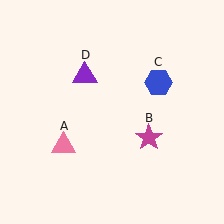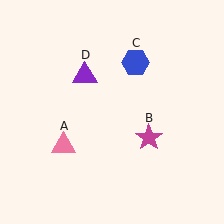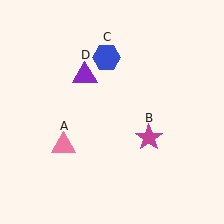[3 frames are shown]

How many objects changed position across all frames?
1 object changed position: blue hexagon (object C).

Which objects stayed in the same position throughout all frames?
Pink triangle (object A) and magenta star (object B) and purple triangle (object D) remained stationary.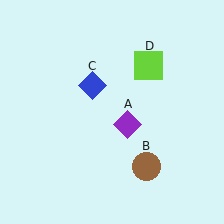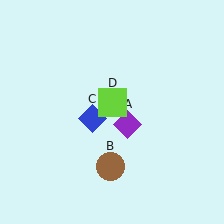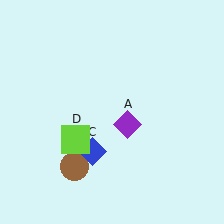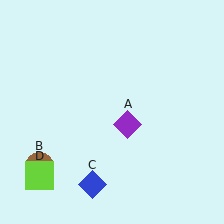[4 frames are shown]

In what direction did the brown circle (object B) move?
The brown circle (object B) moved left.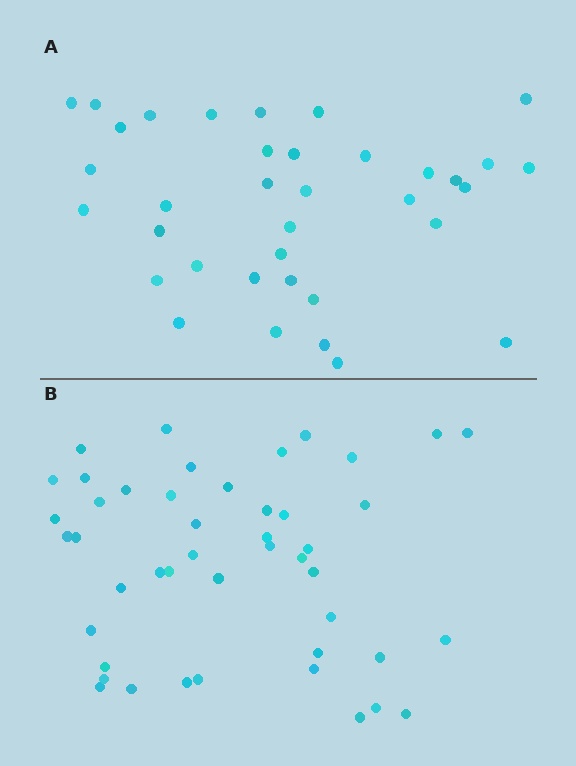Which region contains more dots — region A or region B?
Region B (the bottom region) has more dots.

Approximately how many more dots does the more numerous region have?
Region B has roughly 10 or so more dots than region A.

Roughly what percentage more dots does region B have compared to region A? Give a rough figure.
About 30% more.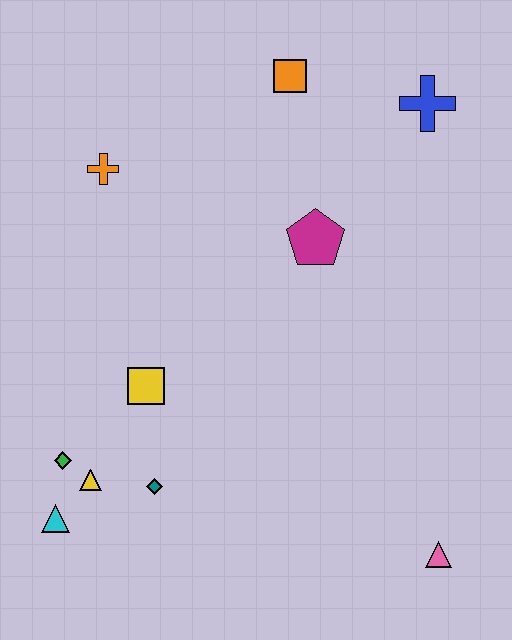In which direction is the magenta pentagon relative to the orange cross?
The magenta pentagon is to the right of the orange cross.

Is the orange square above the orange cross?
Yes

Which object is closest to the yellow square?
The teal diamond is closest to the yellow square.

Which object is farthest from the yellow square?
The blue cross is farthest from the yellow square.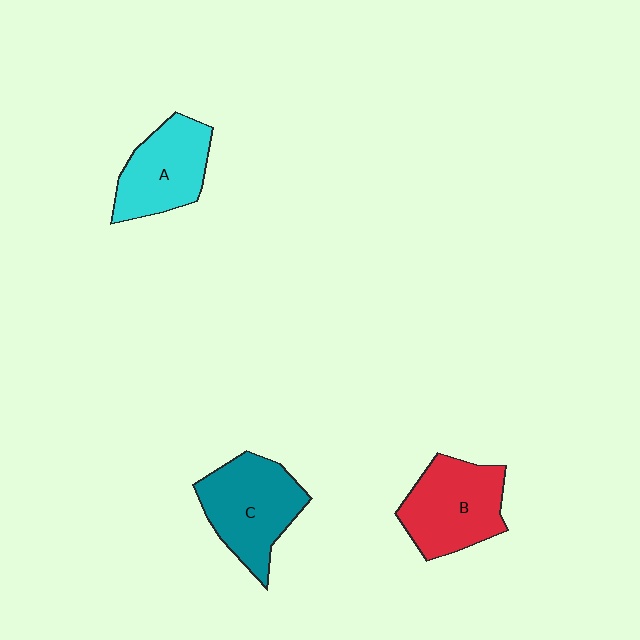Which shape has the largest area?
Shape C (teal).